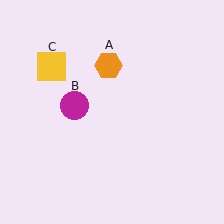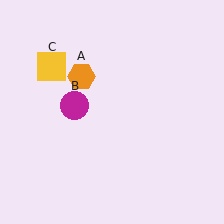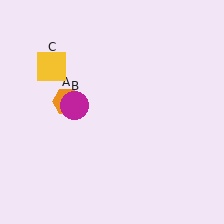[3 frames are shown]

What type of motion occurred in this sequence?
The orange hexagon (object A) rotated counterclockwise around the center of the scene.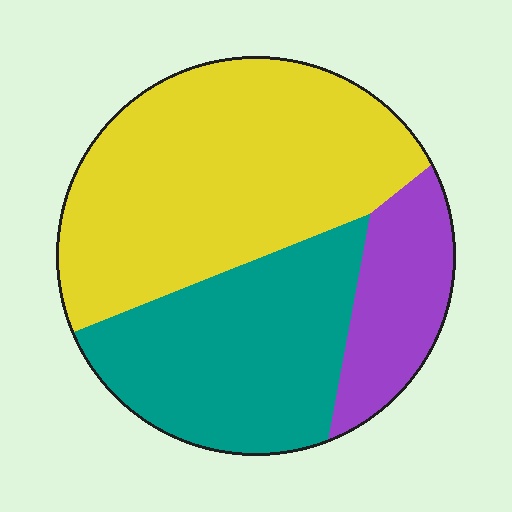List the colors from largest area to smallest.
From largest to smallest: yellow, teal, purple.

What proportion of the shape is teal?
Teal covers 34% of the shape.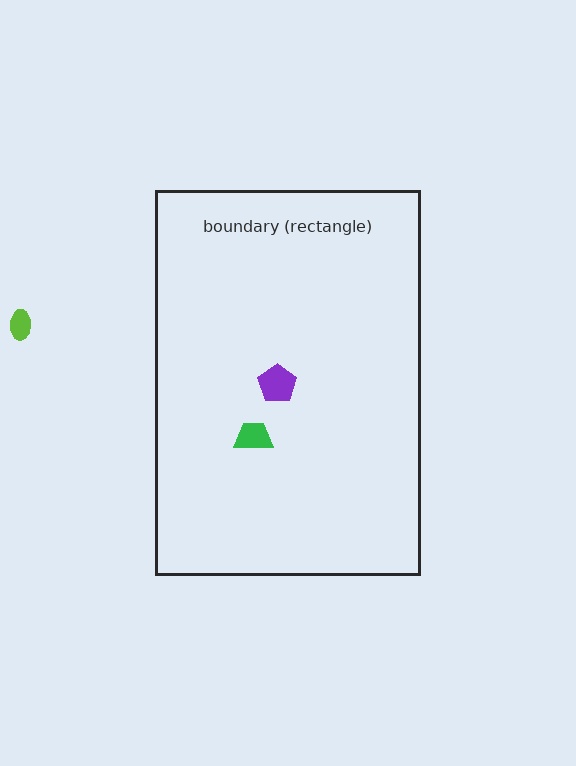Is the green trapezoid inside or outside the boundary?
Inside.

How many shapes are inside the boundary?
2 inside, 1 outside.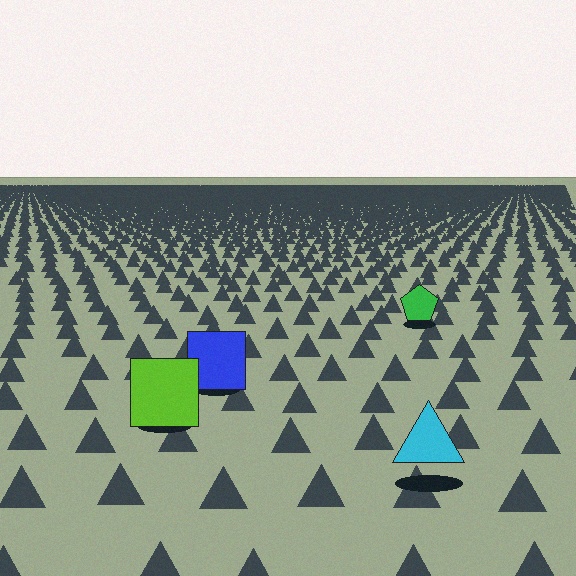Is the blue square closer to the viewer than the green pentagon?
Yes. The blue square is closer — you can tell from the texture gradient: the ground texture is coarser near it.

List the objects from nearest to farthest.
From nearest to farthest: the cyan triangle, the lime square, the blue square, the green pentagon.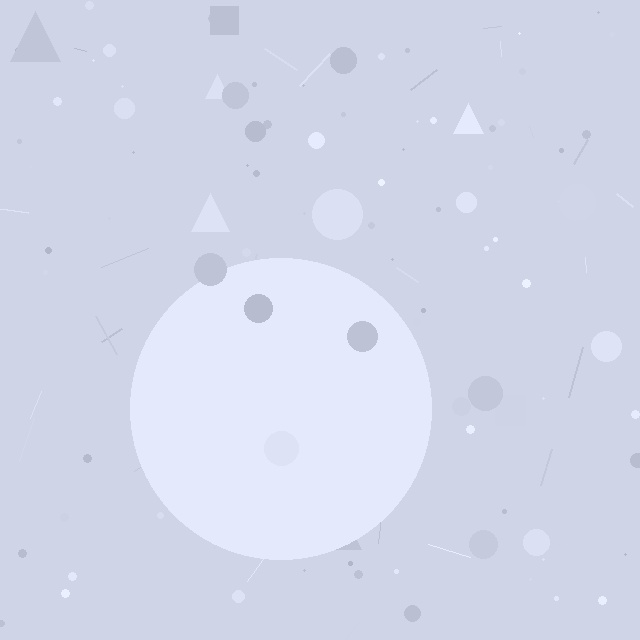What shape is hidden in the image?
A circle is hidden in the image.